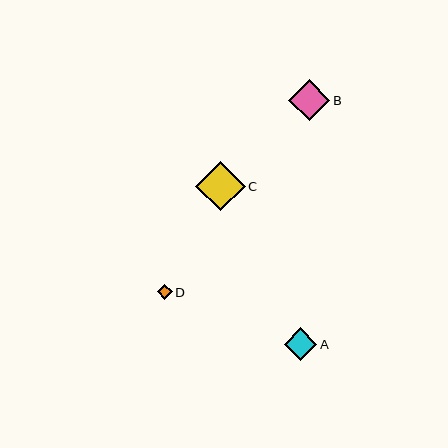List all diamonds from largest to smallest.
From largest to smallest: C, B, A, D.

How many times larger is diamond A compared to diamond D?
Diamond A is approximately 2.1 times the size of diamond D.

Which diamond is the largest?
Diamond C is the largest with a size of approximately 49 pixels.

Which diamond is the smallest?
Diamond D is the smallest with a size of approximately 15 pixels.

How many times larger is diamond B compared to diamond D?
Diamond B is approximately 2.7 times the size of diamond D.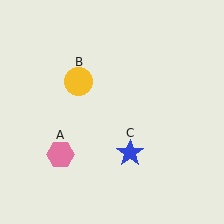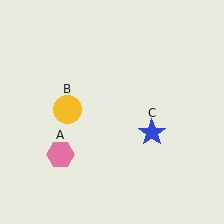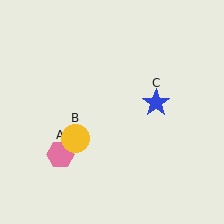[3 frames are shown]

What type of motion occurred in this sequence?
The yellow circle (object B), blue star (object C) rotated counterclockwise around the center of the scene.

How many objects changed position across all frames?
2 objects changed position: yellow circle (object B), blue star (object C).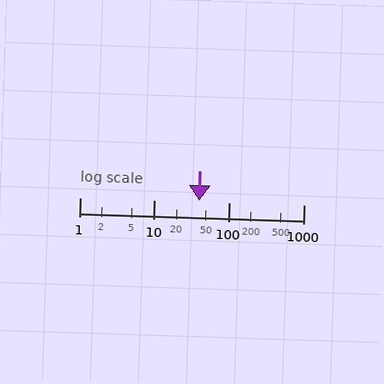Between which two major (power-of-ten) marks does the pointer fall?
The pointer is between 10 and 100.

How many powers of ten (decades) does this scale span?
The scale spans 3 decades, from 1 to 1000.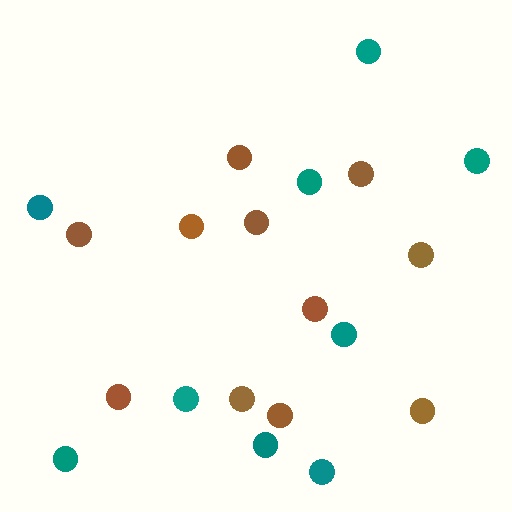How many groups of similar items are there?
There are 2 groups: one group of brown circles (11) and one group of teal circles (9).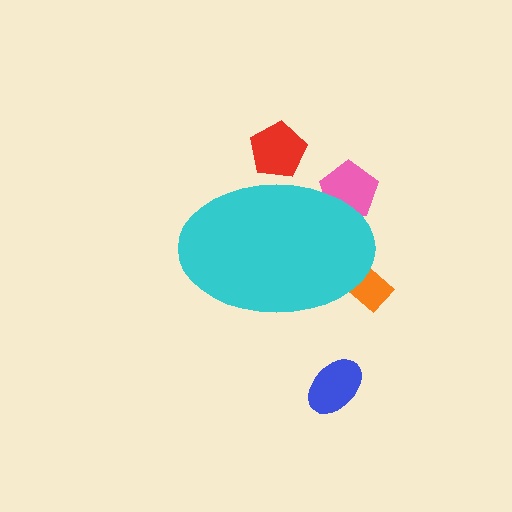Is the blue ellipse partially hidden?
No, the blue ellipse is fully visible.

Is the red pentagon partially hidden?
Yes, the red pentagon is partially hidden behind the cyan ellipse.